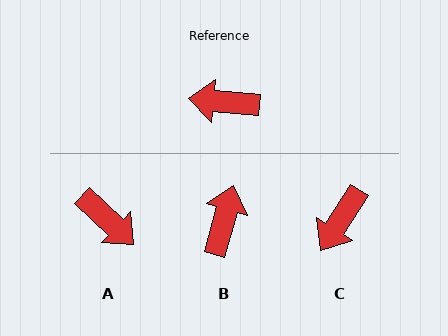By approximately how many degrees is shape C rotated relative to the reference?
Approximately 63 degrees counter-clockwise.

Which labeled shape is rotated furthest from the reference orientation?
A, about 142 degrees away.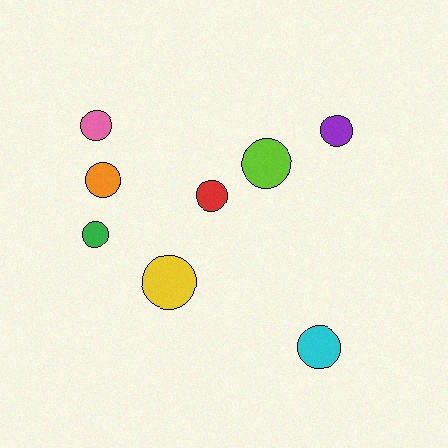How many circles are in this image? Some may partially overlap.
There are 8 circles.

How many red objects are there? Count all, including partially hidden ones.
There is 1 red object.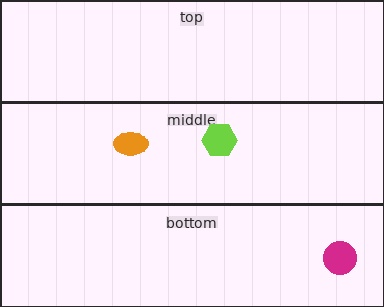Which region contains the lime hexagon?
The middle region.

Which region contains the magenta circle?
The bottom region.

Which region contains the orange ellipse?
The middle region.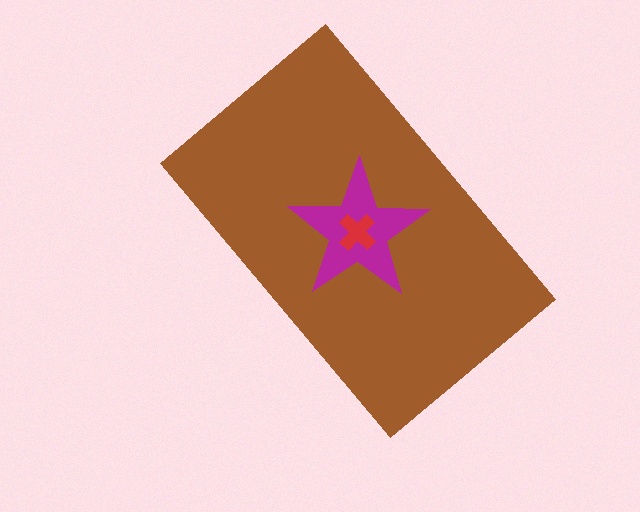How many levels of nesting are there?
3.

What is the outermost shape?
The brown rectangle.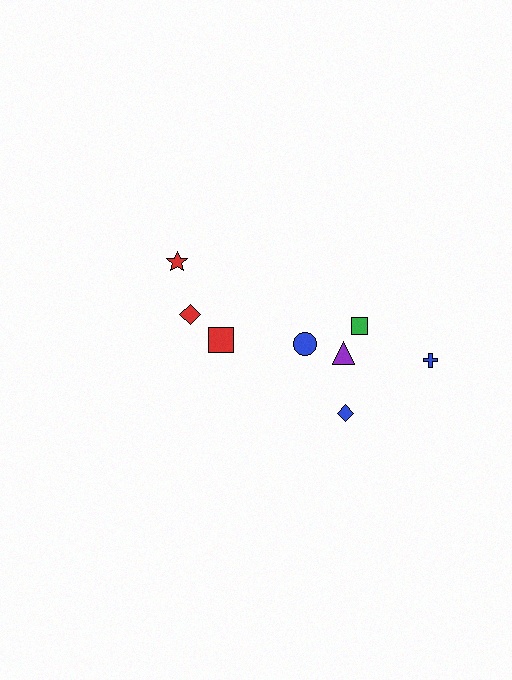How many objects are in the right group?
There are 5 objects.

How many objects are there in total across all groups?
There are 8 objects.